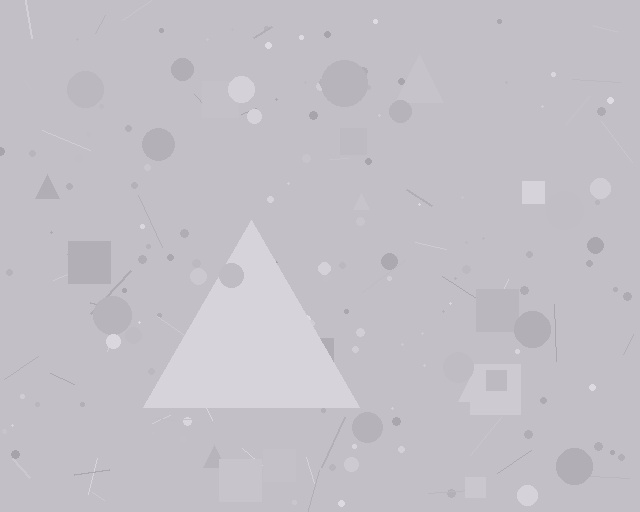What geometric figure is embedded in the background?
A triangle is embedded in the background.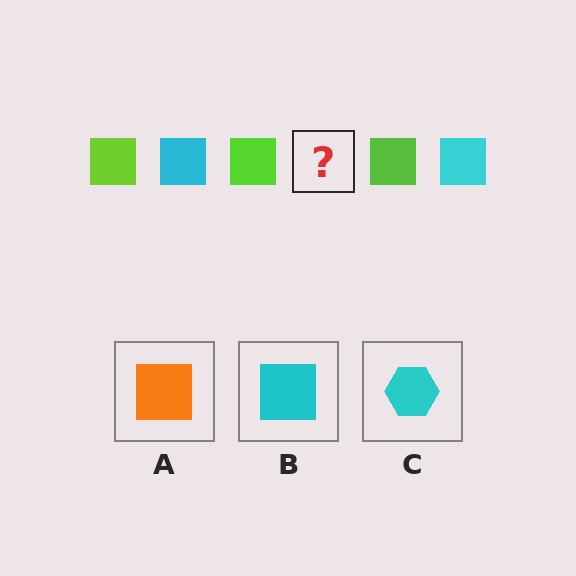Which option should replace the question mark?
Option B.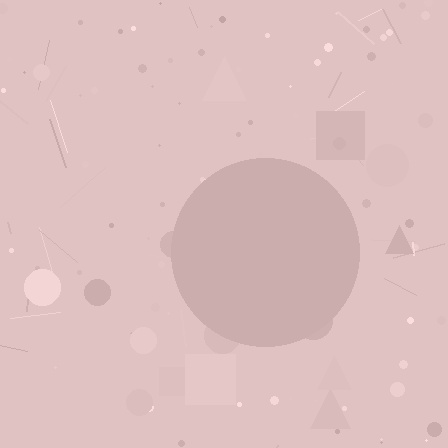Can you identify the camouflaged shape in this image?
The camouflaged shape is a circle.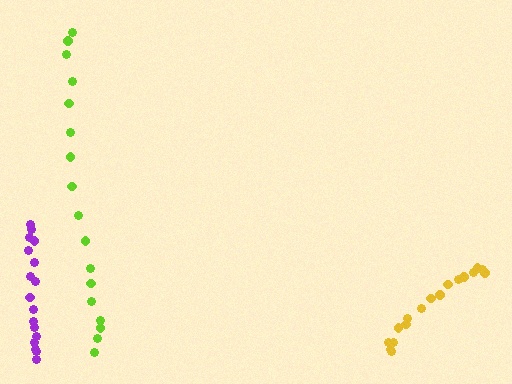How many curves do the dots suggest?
There are 3 distinct paths.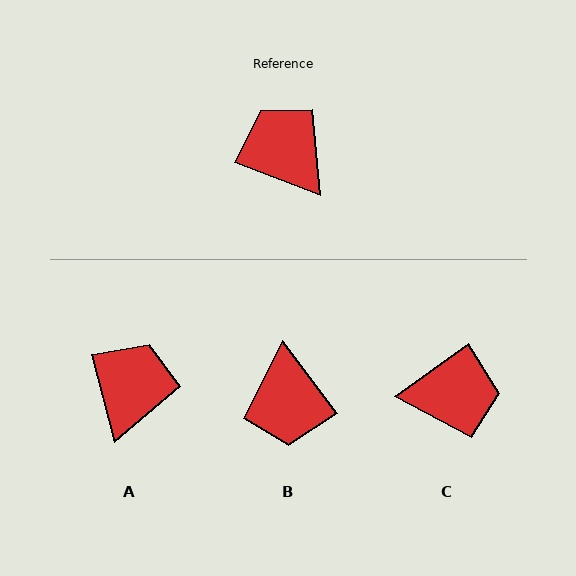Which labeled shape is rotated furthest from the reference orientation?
B, about 148 degrees away.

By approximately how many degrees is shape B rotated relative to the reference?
Approximately 148 degrees counter-clockwise.